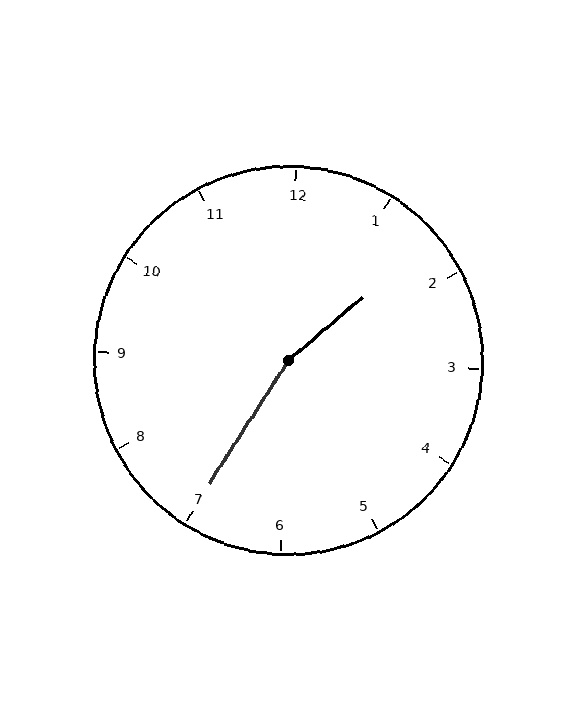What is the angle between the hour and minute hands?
Approximately 162 degrees.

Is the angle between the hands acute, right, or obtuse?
It is obtuse.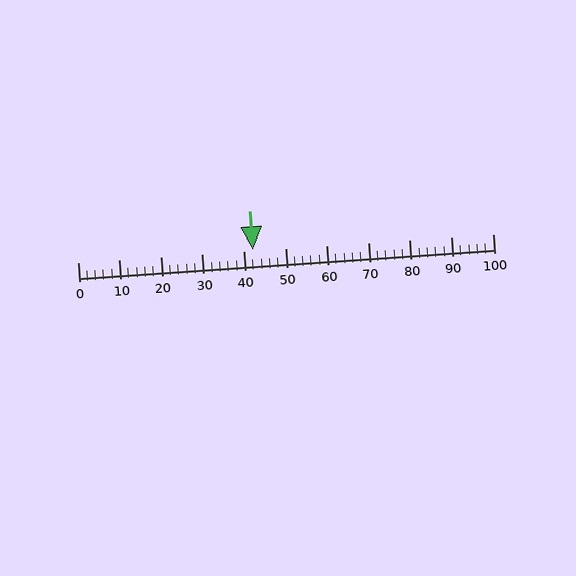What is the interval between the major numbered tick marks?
The major tick marks are spaced 10 units apart.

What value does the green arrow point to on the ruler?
The green arrow points to approximately 42.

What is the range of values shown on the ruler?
The ruler shows values from 0 to 100.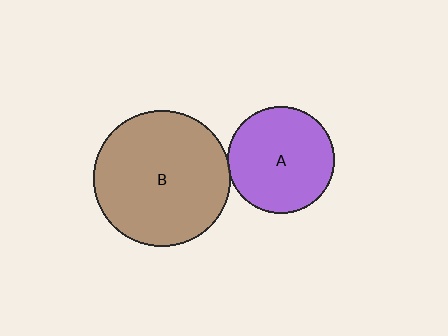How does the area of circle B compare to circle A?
Approximately 1.6 times.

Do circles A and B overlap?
Yes.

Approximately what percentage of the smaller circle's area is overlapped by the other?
Approximately 5%.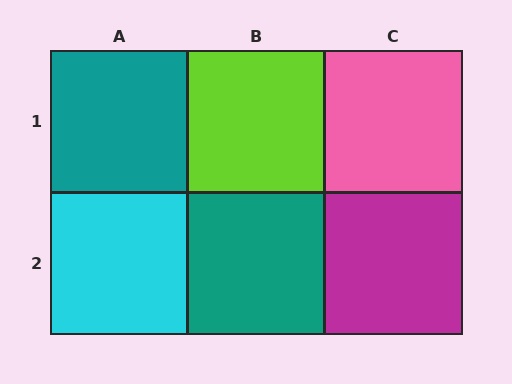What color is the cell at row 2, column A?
Cyan.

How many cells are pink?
1 cell is pink.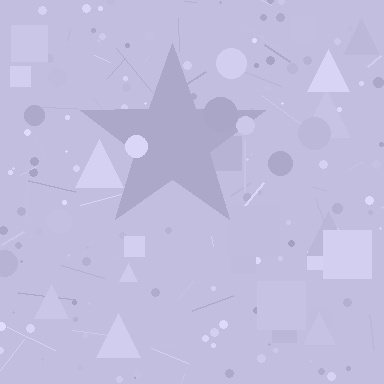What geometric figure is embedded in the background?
A star is embedded in the background.